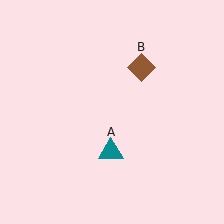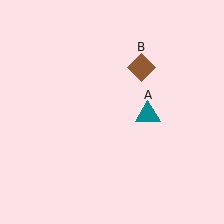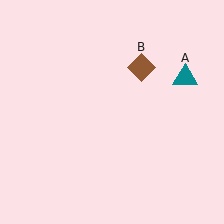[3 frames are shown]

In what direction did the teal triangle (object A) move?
The teal triangle (object A) moved up and to the right.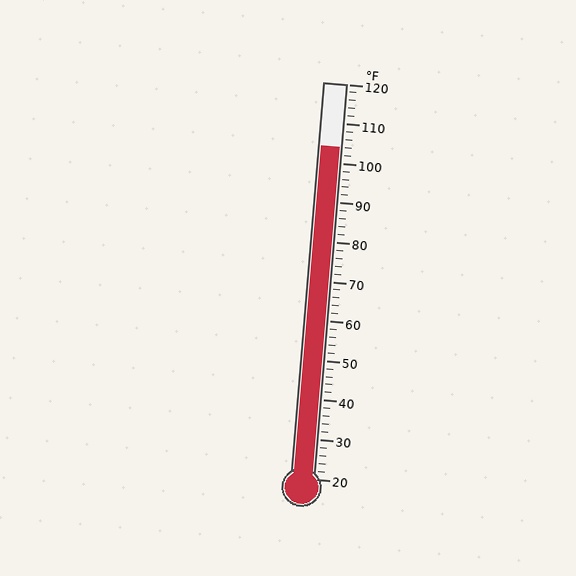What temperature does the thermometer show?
The thermometer shows approximately 104°F.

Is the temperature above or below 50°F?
The temperature is above 50°F.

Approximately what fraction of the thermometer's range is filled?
The thermometer is filled to approximately 85% of its range.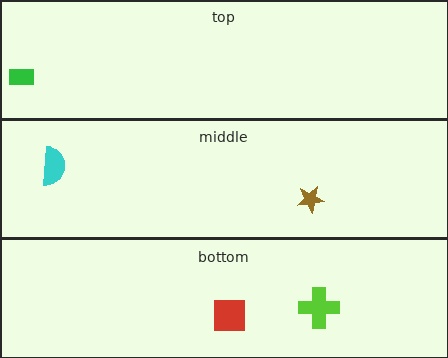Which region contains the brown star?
The middle region.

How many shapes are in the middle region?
2.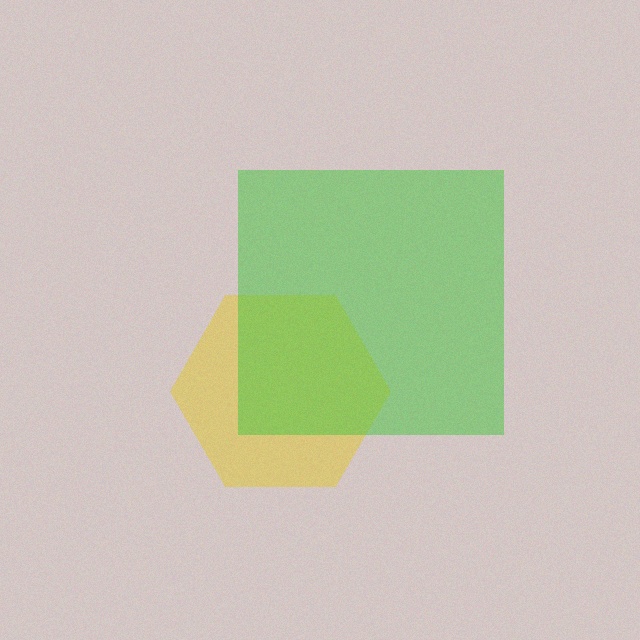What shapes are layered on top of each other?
The layered shapes are: a yellow hexagon, a green square.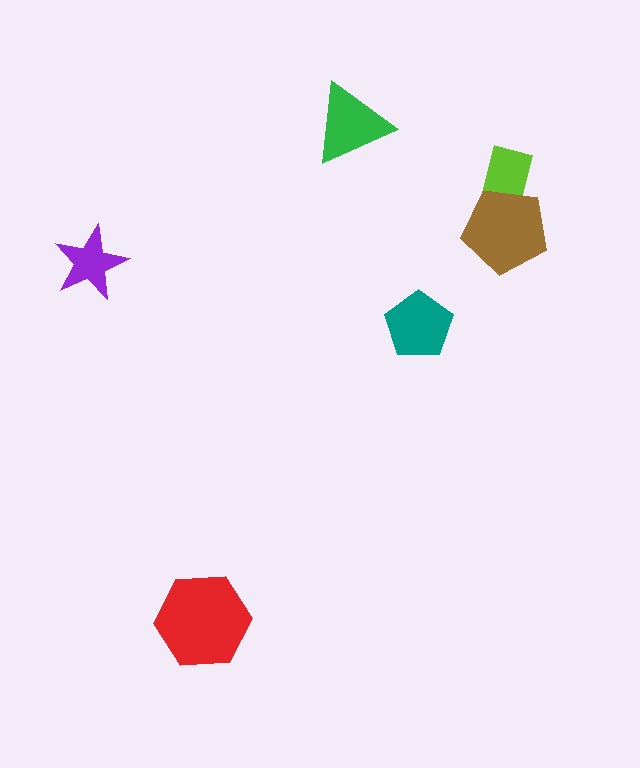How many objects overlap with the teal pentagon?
0 objects overlap with the teal pentagon.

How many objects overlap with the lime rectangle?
1 object overlaps with the lime rectangle.